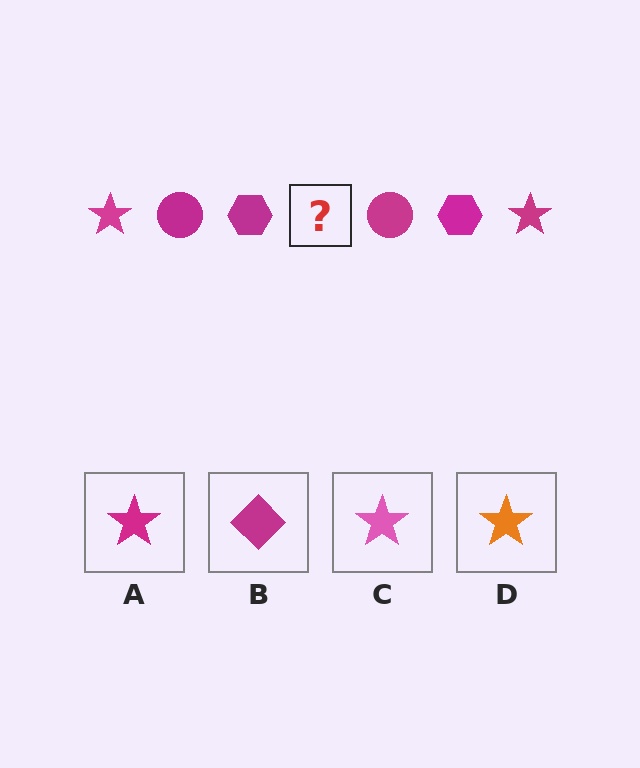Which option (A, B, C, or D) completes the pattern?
A.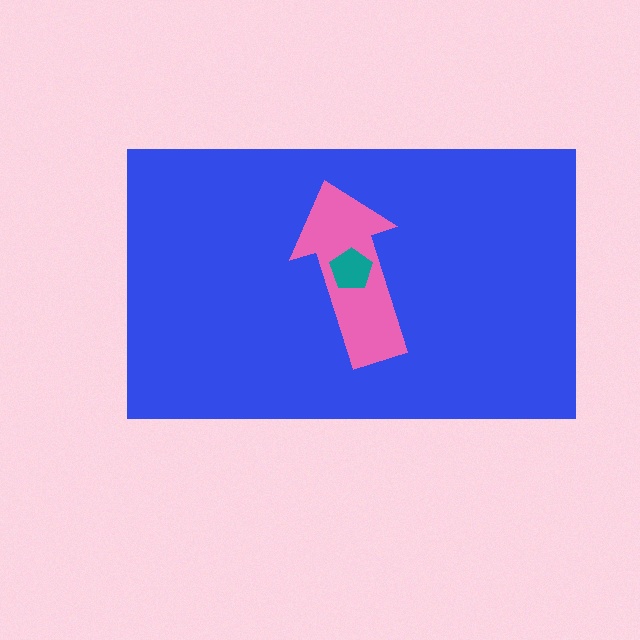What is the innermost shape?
The teal pentagon.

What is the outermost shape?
The blue rectangle.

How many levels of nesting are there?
3.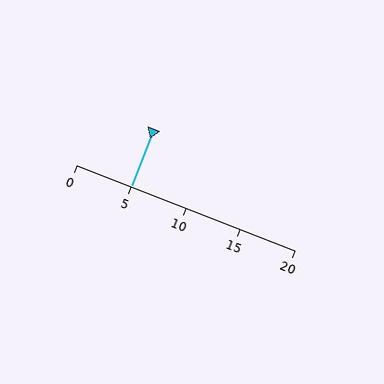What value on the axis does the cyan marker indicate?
The marker indicates approximately 5.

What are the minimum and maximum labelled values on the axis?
The axis runs from 0 to 20.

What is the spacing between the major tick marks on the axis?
The major ticks are spaced 5 apart.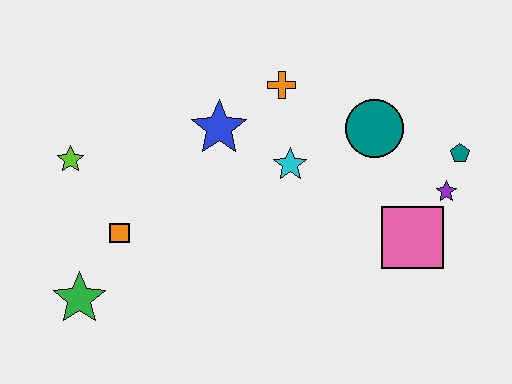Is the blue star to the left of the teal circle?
Yes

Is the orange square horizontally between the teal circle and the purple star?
No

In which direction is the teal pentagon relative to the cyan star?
The teal pentagon is to the right of the cyan star.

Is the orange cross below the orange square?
No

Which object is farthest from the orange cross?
The green star is farthest from the orange cross.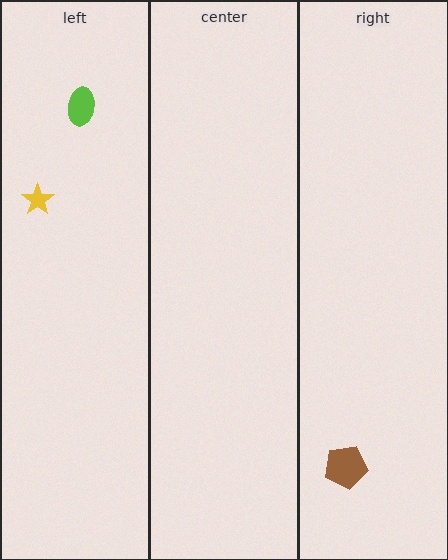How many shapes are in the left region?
2.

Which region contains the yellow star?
The left region.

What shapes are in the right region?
The brown pentagon.